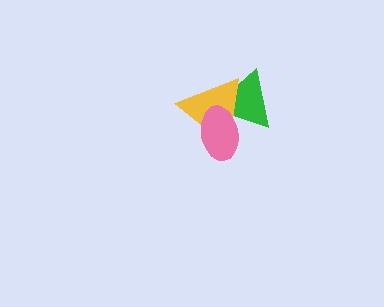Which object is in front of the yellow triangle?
The pink ellipse is in front of the yellow triangle.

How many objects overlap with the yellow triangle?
2 objects overlap with the yellow triangle.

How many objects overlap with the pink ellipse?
2 objects overlap with the pink ellipse.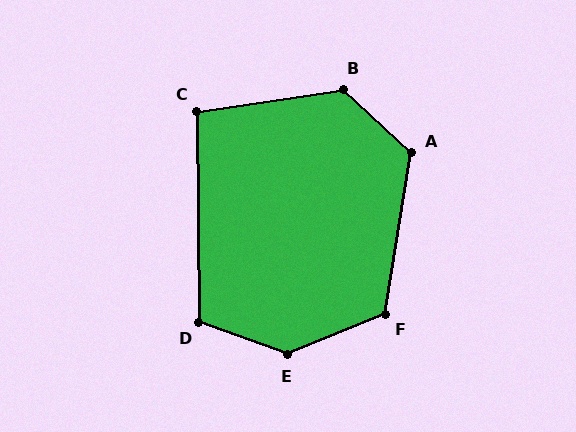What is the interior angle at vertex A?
Approximately 124 degrees (obtuse).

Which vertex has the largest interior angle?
E, at approximately 138 degrees.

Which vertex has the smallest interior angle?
C, at approximately 98 degrees.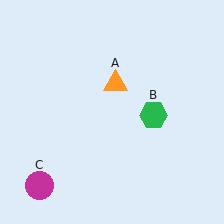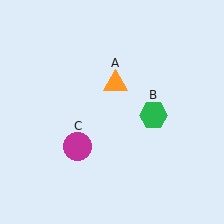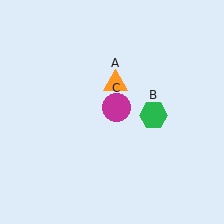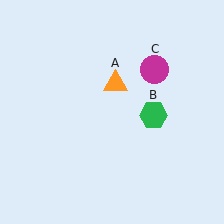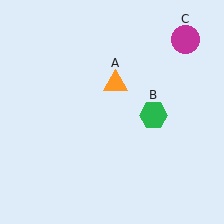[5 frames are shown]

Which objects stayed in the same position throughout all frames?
Orange triangle (object A) and green hexagon (object B) remained stationary.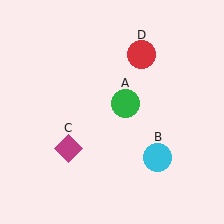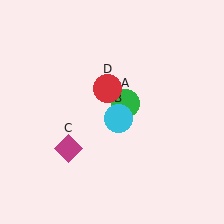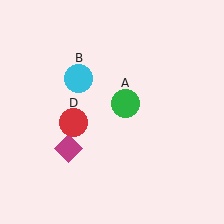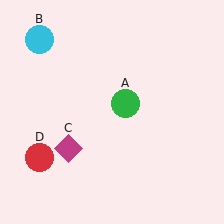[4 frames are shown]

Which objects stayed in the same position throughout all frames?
Green circle (object A) and magenta diamond (object C) remained stationary.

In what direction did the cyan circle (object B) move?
The cyan circle (object B) moved up and to the left.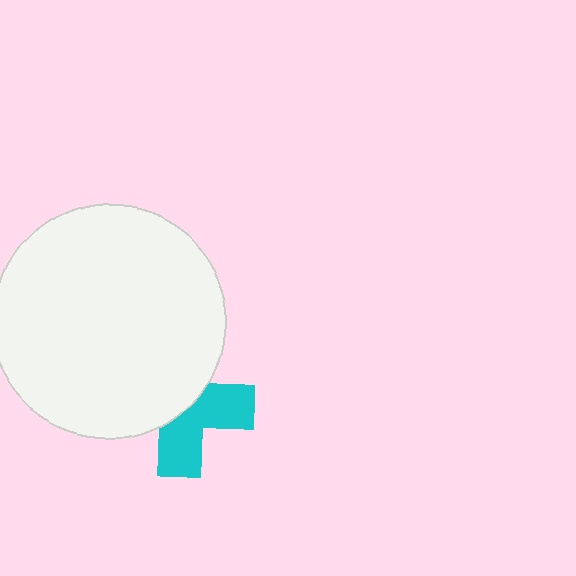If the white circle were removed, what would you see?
You would see the complete cyan cross.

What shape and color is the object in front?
The object in front is a white circle.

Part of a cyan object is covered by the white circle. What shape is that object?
It is a cross.